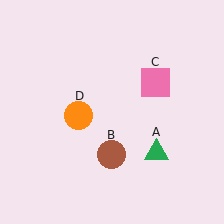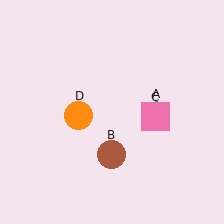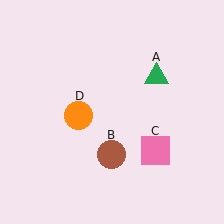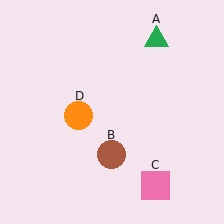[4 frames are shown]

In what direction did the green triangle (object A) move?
The green triangle (object A) moved up.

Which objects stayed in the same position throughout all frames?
Brown circle (object B) and orange circle (object D) remained stationary.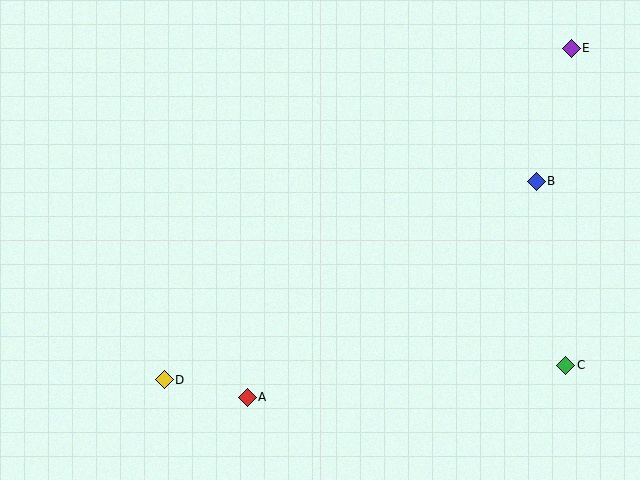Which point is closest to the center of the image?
Point A at (247, 397) is closest to the center.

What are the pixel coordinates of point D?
Point D is at (164, 380).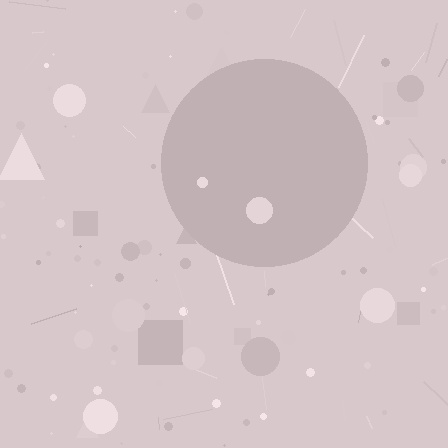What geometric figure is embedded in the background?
A circle is embedded in the background.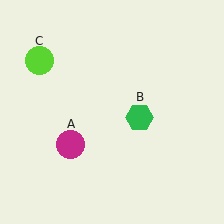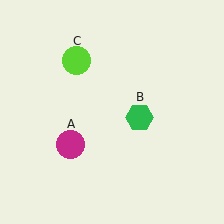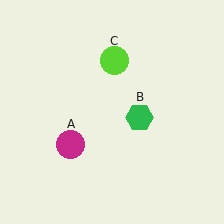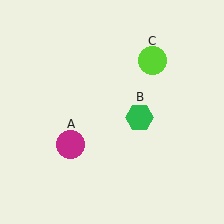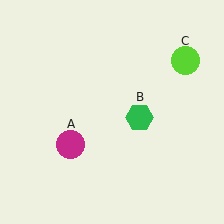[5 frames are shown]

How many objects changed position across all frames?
1 object changed position: lime circle (object C).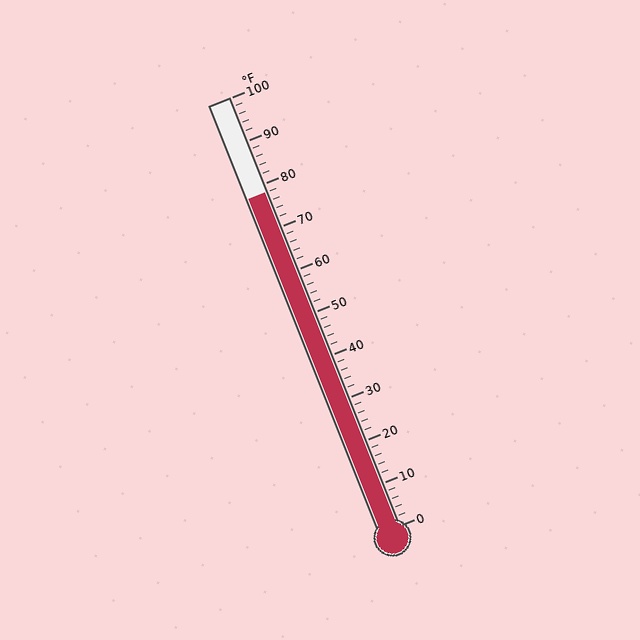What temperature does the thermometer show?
The thermometer shows approximately 78°F.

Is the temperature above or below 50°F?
The temperature is above 50°F.